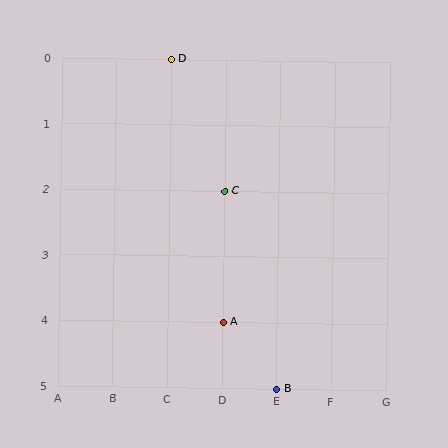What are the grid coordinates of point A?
Point A is at grid coordinates (D, 4).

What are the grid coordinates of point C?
Point C is at grid coordinates (D, 2).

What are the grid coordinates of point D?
Point D is at grid coordinates (C, 0).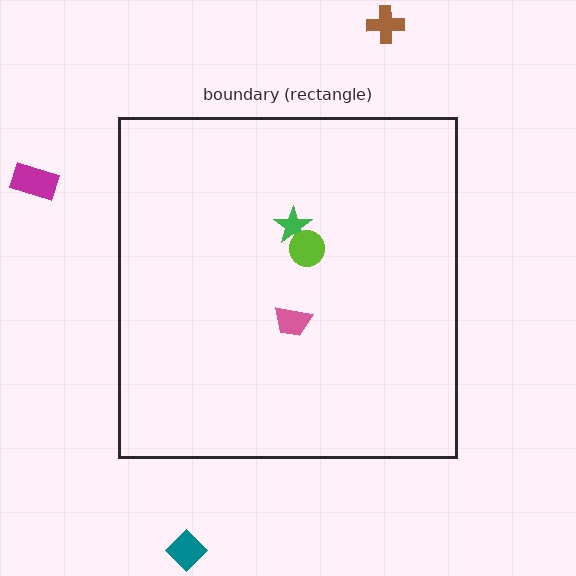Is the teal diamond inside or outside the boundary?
Outside.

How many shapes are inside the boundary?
3 inside, 3 outside.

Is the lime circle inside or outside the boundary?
Inside.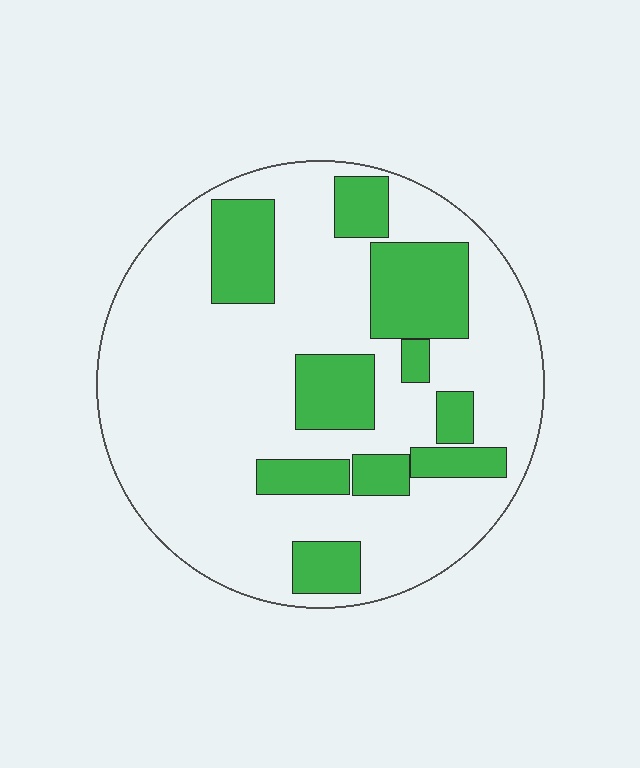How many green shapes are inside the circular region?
10.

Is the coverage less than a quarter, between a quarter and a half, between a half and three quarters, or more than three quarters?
Between a quarter and a half.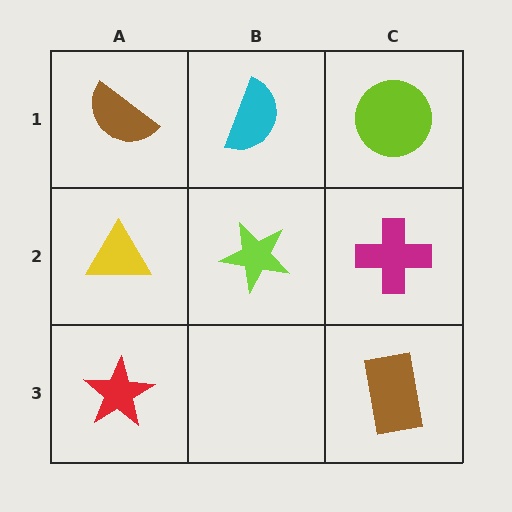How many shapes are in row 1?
3 shapes.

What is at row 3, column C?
A brown rectangle.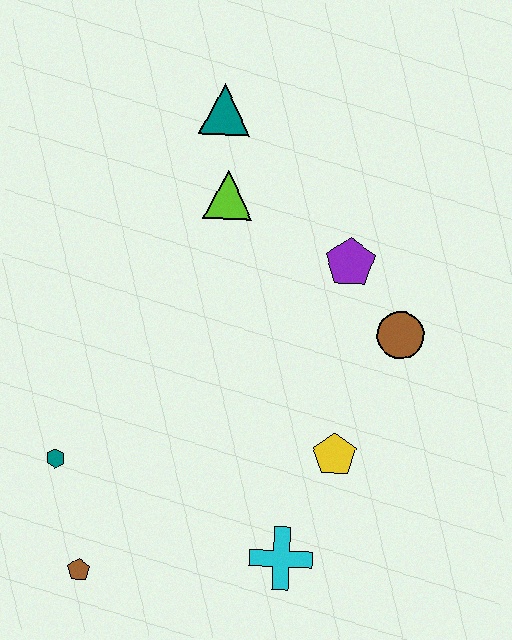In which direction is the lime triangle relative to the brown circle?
The lime triangle is to the left of the brown circle.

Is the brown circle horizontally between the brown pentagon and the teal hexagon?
No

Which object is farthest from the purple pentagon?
The brown pentagon is farthest from the purple pentagon.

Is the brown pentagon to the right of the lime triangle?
No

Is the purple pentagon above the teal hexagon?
Yes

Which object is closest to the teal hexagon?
The brown pentagon is closest to the teal hexagon.